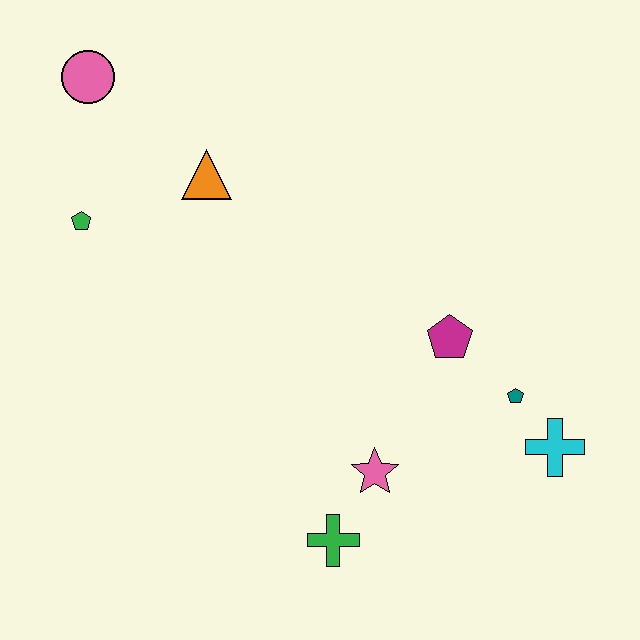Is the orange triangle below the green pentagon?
No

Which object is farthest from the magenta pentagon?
The pink circle is farthest from the magenta pentagon.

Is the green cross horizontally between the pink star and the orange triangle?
Yes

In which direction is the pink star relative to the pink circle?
The pink star is below the pink circle.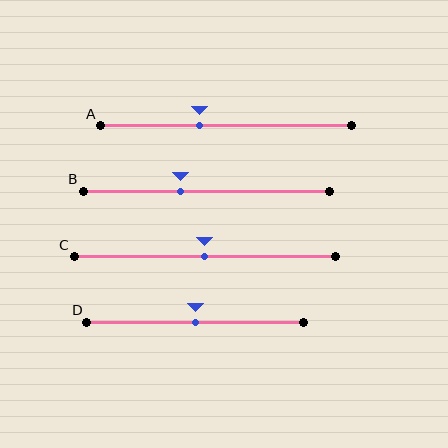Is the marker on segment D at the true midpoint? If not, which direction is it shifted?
Yes, the marker on segment D is at the true midpoint.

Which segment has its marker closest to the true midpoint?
Segment C has its marker closest to the true midpoint.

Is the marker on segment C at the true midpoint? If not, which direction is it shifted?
Yes, the marker on segment C is at the true midpoint.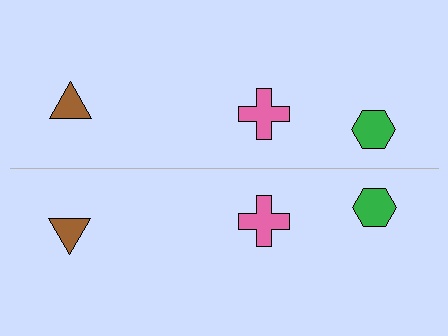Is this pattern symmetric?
Yes, this pattern has bilateral (reflection) symmetry.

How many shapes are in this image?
There are 6 shapes in this image.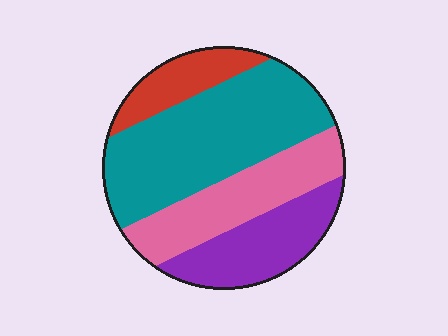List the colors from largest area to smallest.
From largest to smallest: teal, pink, purple, red.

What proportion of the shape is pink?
Pink covers roughly 25% of the shape.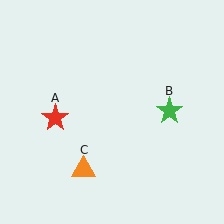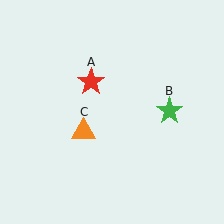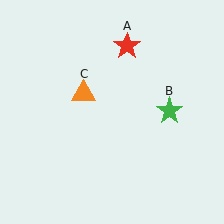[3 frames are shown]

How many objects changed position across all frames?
2 objects changed position: red star (object A), orange triangle (object C).